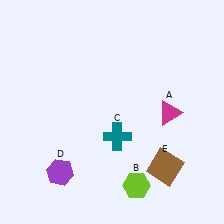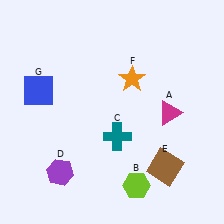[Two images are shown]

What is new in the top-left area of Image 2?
A blue square (G) was added in the top-left area of Image 2.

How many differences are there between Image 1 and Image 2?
There are 2 differences between the two images.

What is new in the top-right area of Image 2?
An orange star (F) was added in the top-right area of Image 2.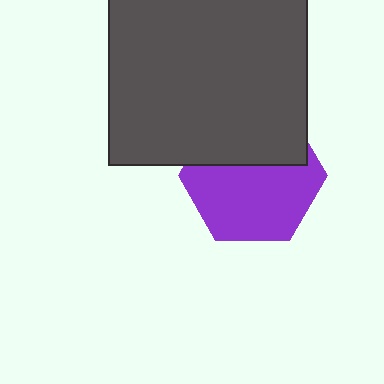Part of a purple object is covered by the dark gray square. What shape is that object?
It is a hexagon.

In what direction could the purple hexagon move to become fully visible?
The purple hexagon could move down. That would shift it out from behind the dark gray square entirely.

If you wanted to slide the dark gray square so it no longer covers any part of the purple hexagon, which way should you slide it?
Slide it up — that is the most direct way to separate the two shapes.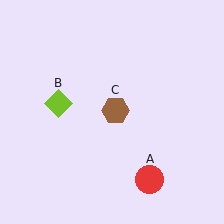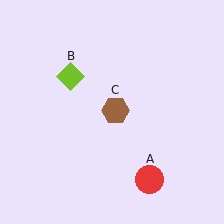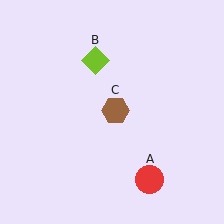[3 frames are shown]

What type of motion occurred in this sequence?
The lime diamond (object B) rotated clockwise around the center of the scene.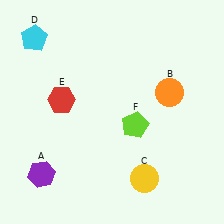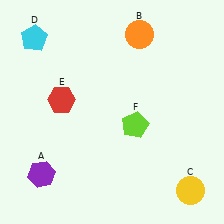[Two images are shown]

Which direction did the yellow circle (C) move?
The yellow circle (C) moved right.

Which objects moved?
The objects that moved are: the orange circle (B), the yellow circle (C).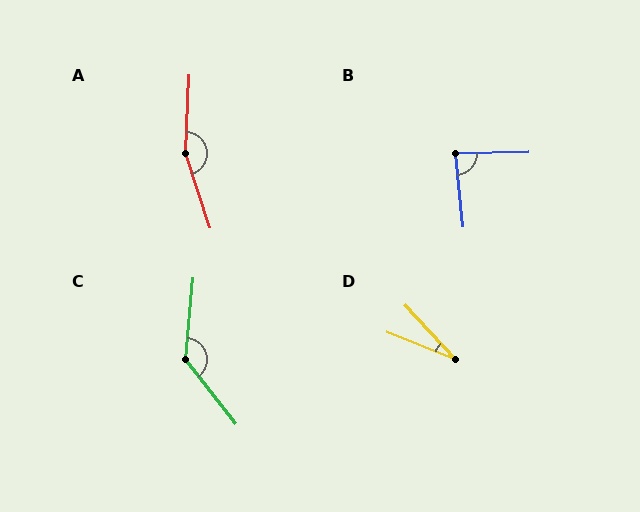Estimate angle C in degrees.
Approximately 137 degrees.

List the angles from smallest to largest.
D (25°), B (86°), C (137°), A (159°).